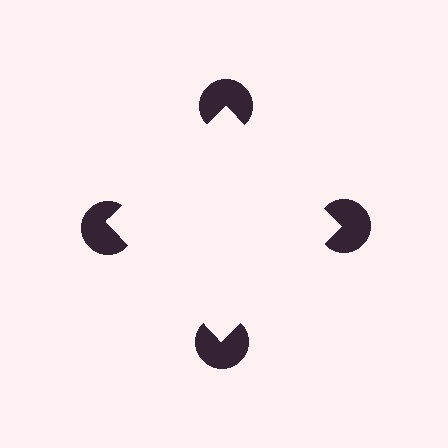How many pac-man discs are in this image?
There are 4 — one at each vertex of the illusory square.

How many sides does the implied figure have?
4 sides.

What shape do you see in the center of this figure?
An illusory square — its edges are inferred from the aligned wedge cuts in the pac-man discs, not physically drawn.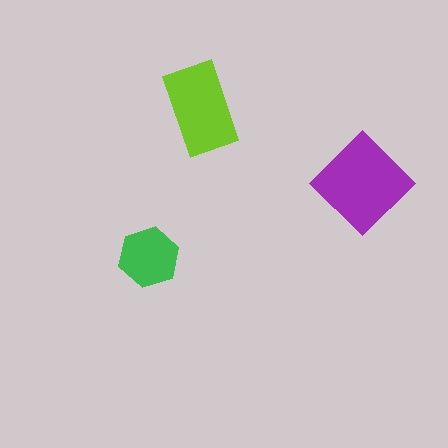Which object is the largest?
The purple diamond.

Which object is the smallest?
The green hexagon.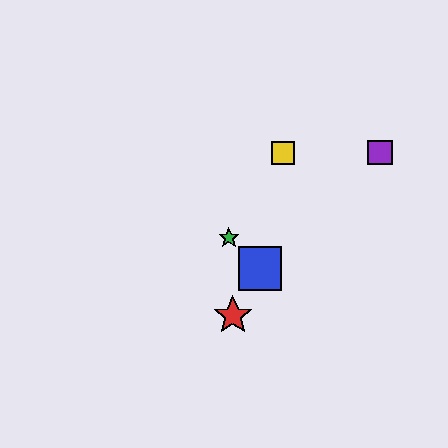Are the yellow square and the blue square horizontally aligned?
No, the yellow square is at y≈153 and the blue square is at y≈269.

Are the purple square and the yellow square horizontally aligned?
Yes, both are at y≈153.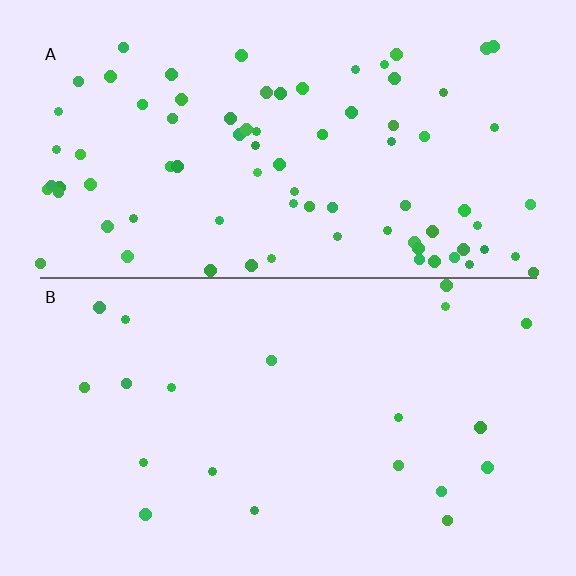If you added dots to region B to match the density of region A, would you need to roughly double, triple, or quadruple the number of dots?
Approximately quadruple.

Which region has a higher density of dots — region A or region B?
A (the top).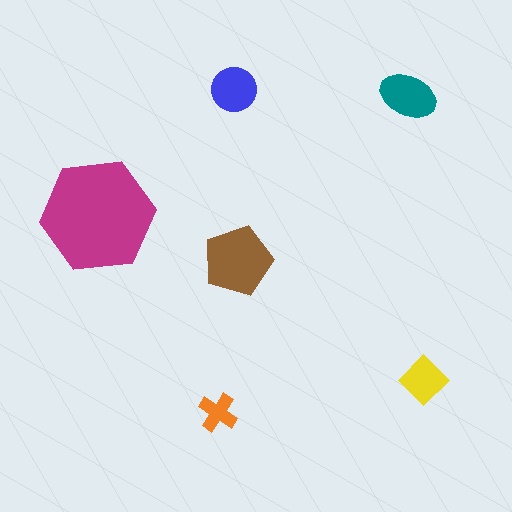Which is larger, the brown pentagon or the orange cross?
The brown pentagon.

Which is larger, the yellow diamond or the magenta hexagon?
The magenta hexagon.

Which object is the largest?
The magenta hexagon.